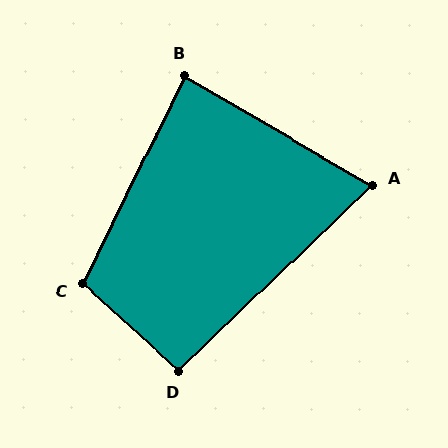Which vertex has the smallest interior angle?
A, at approximately 74 degrees.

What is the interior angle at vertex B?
Approximately 86 degrees (approximately right).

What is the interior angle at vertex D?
Approximately 94 degrees (approximately right).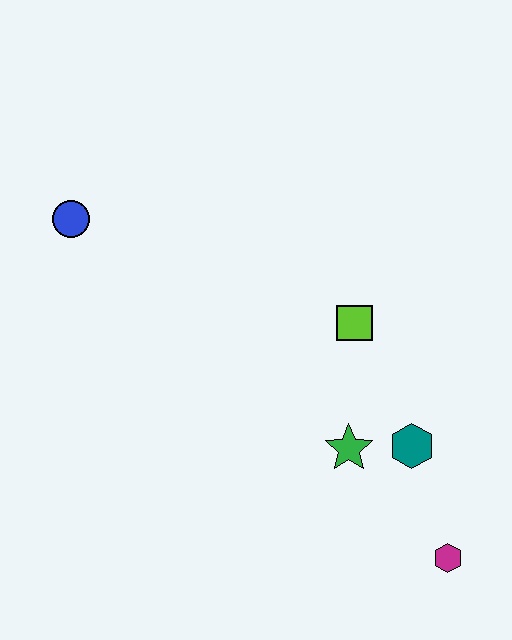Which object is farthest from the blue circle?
The magenta hexagon is farthest from the blue circle.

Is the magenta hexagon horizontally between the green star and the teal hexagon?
No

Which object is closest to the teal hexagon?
The green star is closest to the teal hexagon.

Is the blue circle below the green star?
No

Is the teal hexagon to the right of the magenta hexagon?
No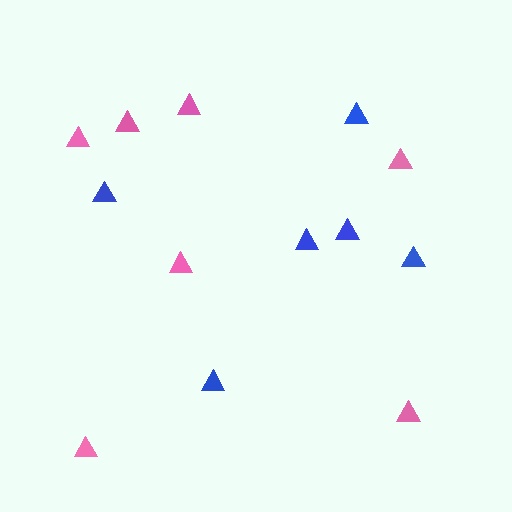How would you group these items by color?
There are 2 groups: one group of pink triangles (7) and one group of blue triangles (6).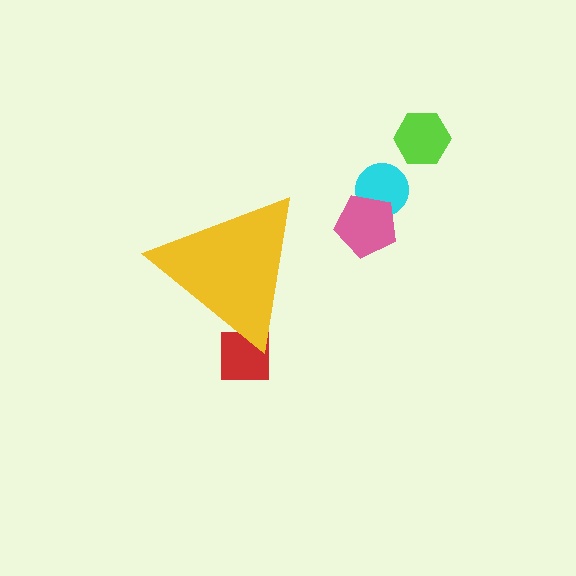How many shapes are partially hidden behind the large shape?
1 shape is partially hidden.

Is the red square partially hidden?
Yes, the red square is partially hidden behind the yellow triangle.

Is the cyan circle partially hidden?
No, the cyan circle is fully visible.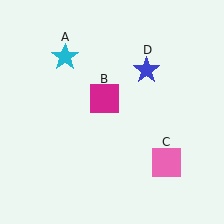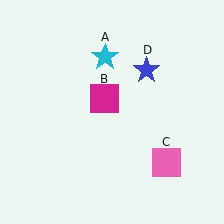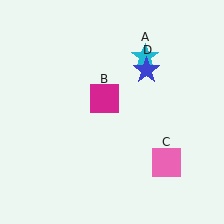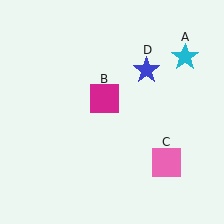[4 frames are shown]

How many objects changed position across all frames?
1 object changed position: cyan star (object A).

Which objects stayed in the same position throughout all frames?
Magenta square (object B) and pink square (object C) and blue star (object D) remained stationary.